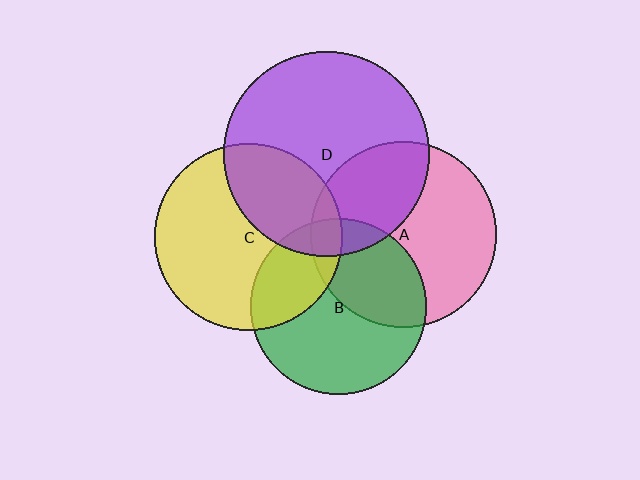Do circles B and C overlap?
Yes.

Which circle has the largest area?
Circle D (purple).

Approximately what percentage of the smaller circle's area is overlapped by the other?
Approximately 30%.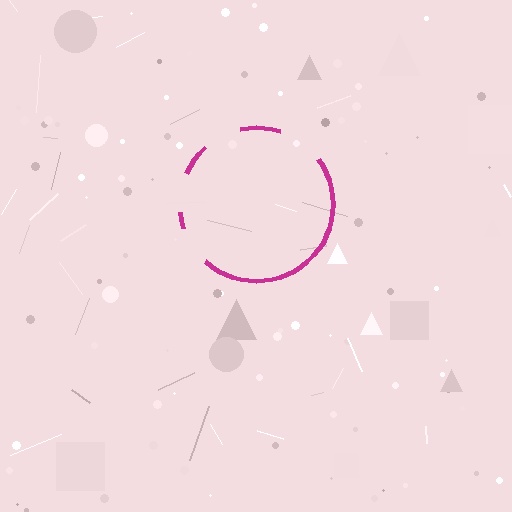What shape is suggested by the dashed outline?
The dashed outline suggests a circle.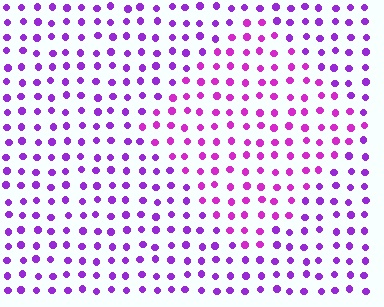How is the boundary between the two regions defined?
The boundary is defined purely by a slight shift in hue (about 24 degrees). Spacing, size, and orientation are identical on both sides.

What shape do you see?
I see a diamond.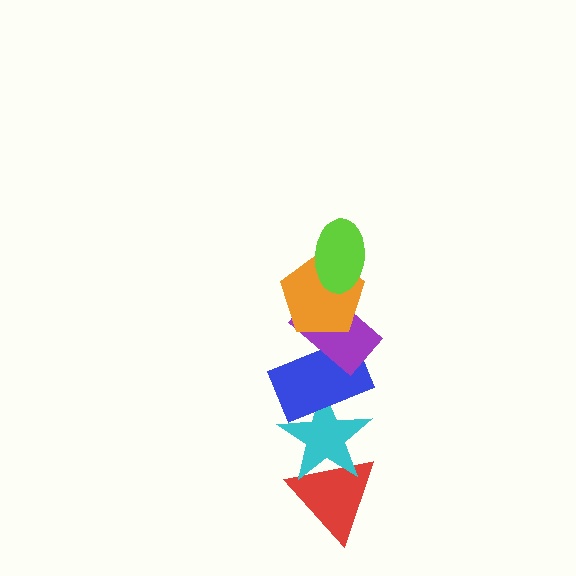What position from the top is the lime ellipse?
The lime ellipse is 1st from the top.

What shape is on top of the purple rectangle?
The orange pentagon is on top of the purple rectangle.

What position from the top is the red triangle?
The red triangle is 6th from the top.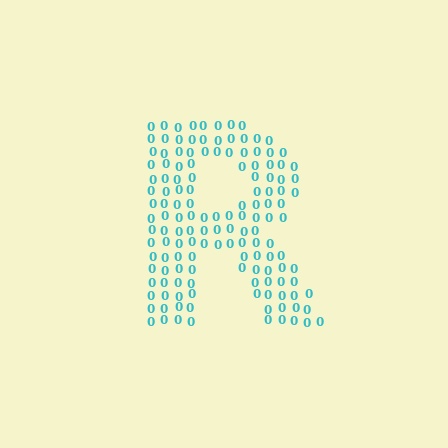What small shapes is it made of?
It is made of small digit 0's.